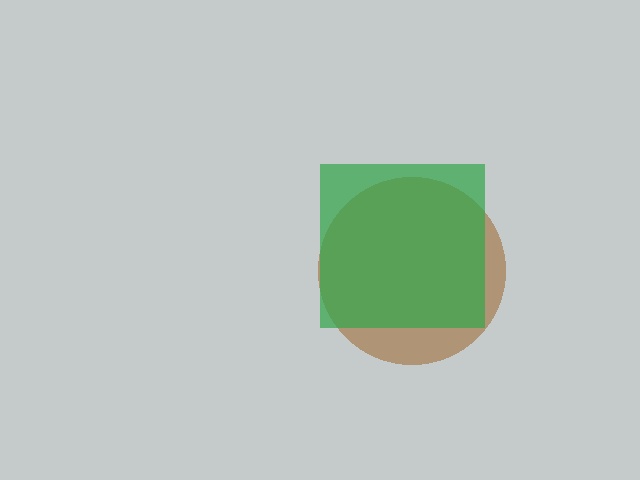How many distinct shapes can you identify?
There are 2 distinct shapes: a brown circle, a green square.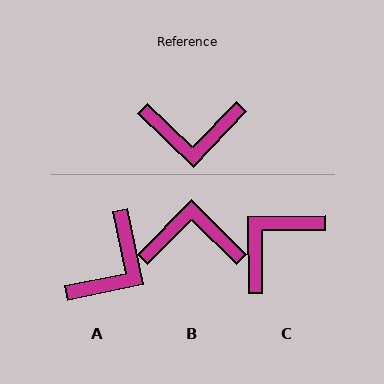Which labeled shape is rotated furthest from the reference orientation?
B, about 179 degrees away.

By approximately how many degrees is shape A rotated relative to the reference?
Approximately 56 degrees counter-clockwise.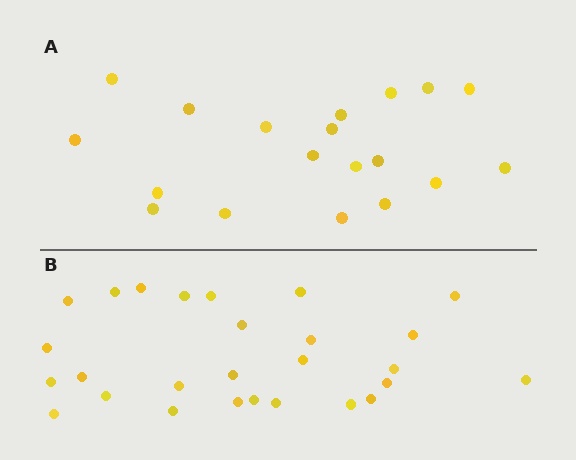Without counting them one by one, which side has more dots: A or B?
Region B (the bottom region) has more dots.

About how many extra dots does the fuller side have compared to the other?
Region B has roughly 8 or so more dots than region A.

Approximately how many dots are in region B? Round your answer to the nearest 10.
About 30 dots. (The exact count is 27, which rounds to 30.)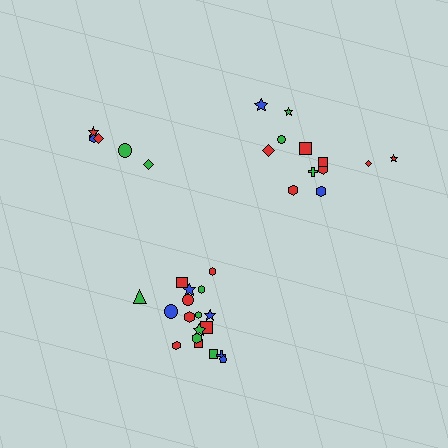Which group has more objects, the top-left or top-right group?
The top-right group.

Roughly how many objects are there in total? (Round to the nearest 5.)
Roughly 35 objects in total.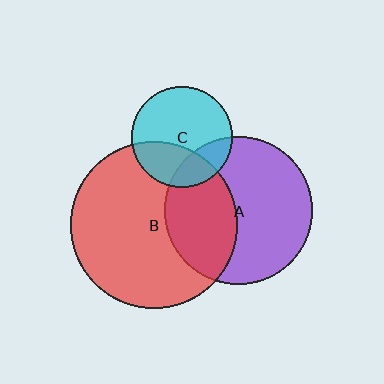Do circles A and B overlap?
Yes.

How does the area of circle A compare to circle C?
Approximately 2.1 times.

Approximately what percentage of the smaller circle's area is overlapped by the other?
Approximately 40%.